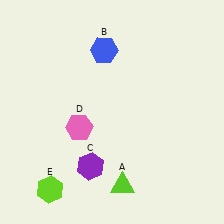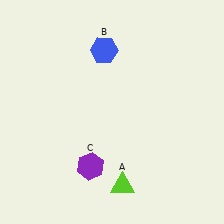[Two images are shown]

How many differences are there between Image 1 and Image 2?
There are 2 differences between the two images.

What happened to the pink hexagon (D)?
The pink hexagon (D) was removed in Image 2. It was in the bottom-left area of Image 1.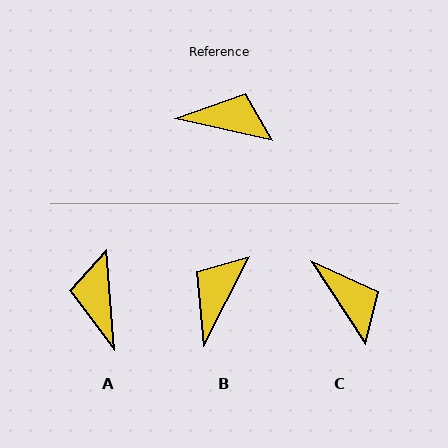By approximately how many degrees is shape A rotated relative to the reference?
Approximately 108 degrees counter-clockwise.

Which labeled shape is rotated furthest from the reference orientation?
A, about 108 degrees away.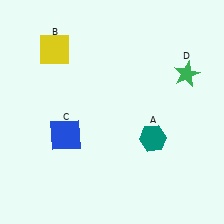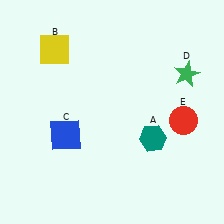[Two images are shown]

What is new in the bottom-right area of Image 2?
A red circle (E) was added in the bottom-right area of Image 2.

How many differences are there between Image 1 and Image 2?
There is 1 difference between the two images.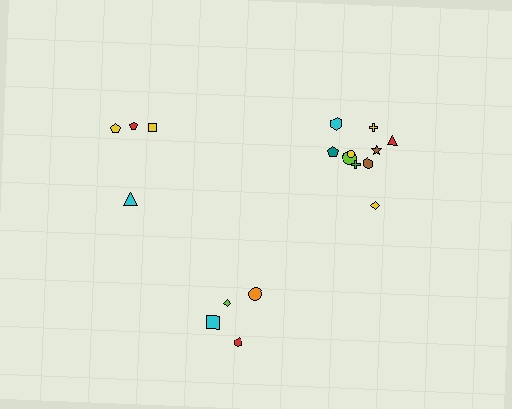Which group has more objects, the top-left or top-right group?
The top-right group.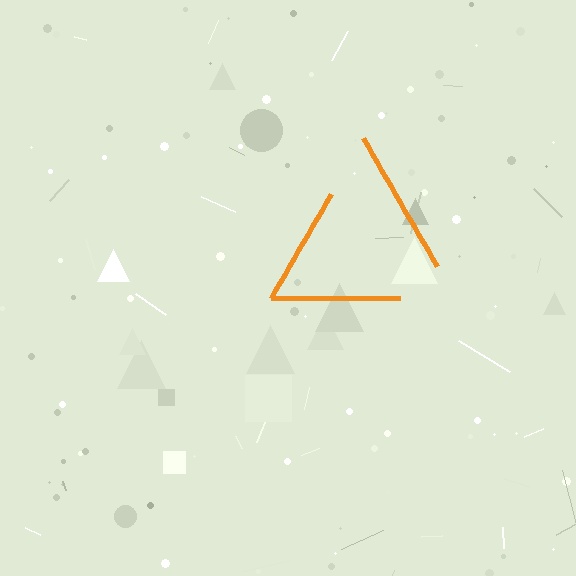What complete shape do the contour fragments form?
The contour fragments form a triangle.